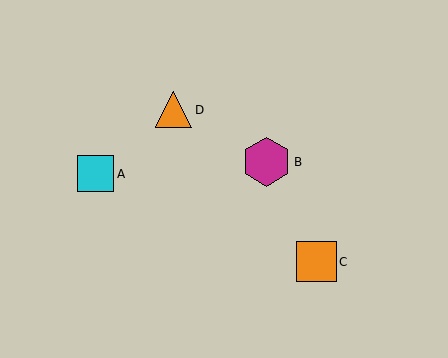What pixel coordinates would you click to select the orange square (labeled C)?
Click at (316, 262) to select the orange square C.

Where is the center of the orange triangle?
The center of the orange triangle is at (174, 110).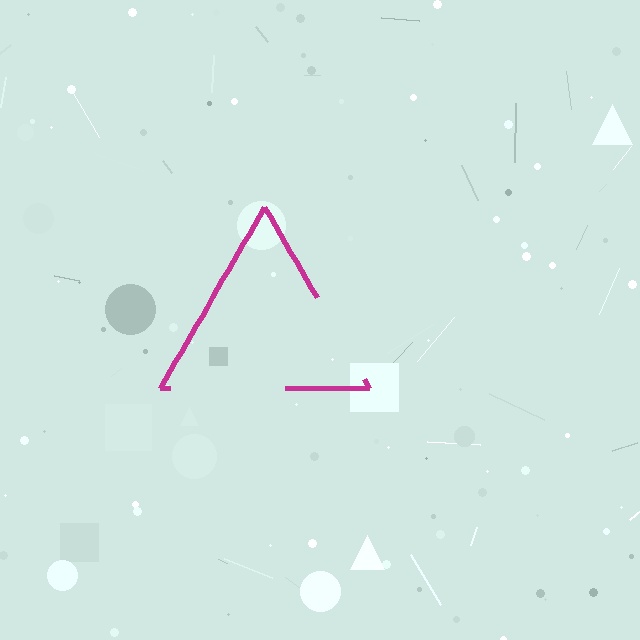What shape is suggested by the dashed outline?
The dashed outline suggests a triangle.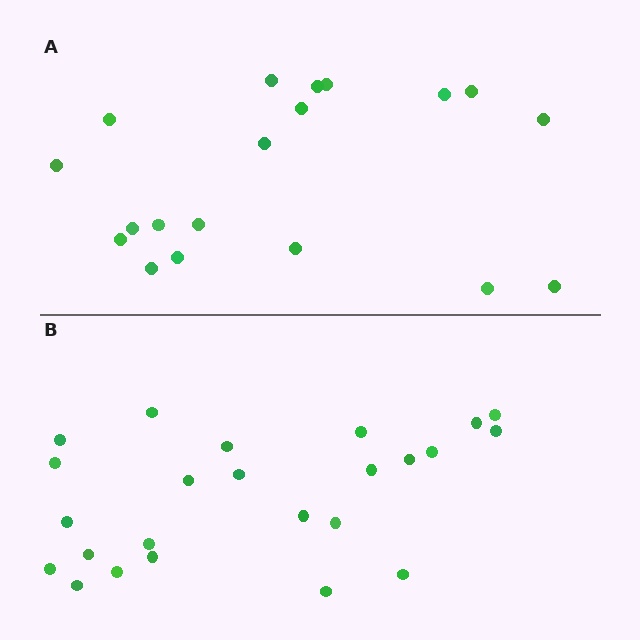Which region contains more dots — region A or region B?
Region B (the bottom region) has more dots.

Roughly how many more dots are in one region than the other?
Region B has about 5 more dots than region A.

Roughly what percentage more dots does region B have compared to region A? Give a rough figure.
About 25% more.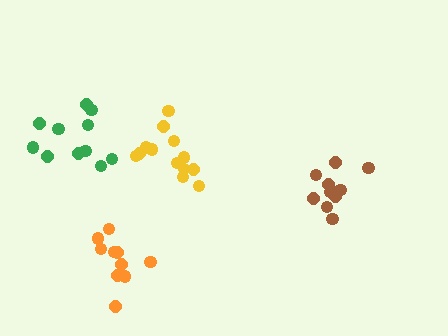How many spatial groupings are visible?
There are 4 spatial groupings.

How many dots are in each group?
Group 1: 14 dots, Group 2: 11 dots, Group 3: 10 dots, Group 4: 10 dots (45 total).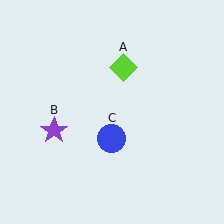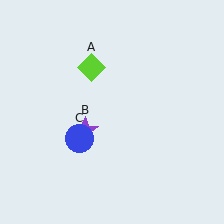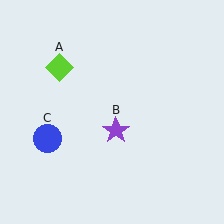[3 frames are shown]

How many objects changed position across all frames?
3 objects changed position: lime diamond (object A), purple star (object B), blue circle (object C).